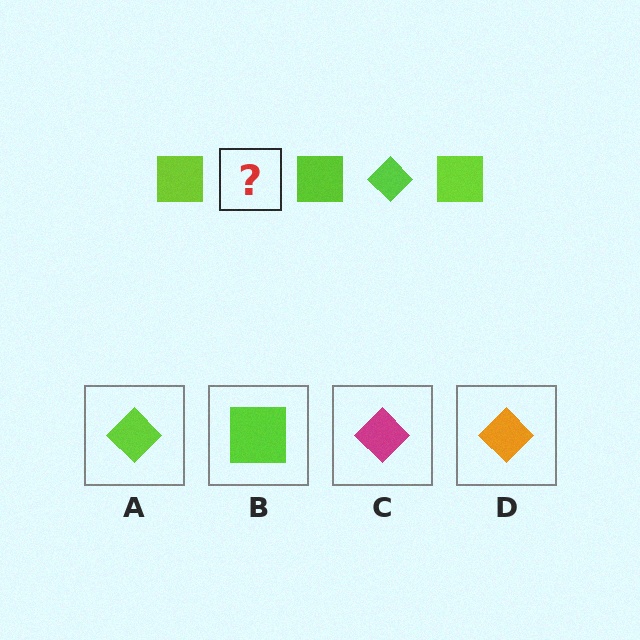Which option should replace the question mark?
Option A.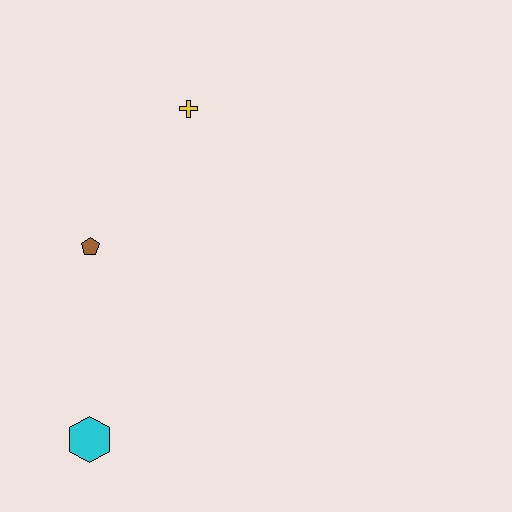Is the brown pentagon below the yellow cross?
Yes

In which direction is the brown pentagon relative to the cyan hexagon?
The brown pentagon is above the cyan hexagon.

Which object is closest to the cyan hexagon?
The brown pentagon is closest to the cyan hexagon.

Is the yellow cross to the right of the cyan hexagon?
Yes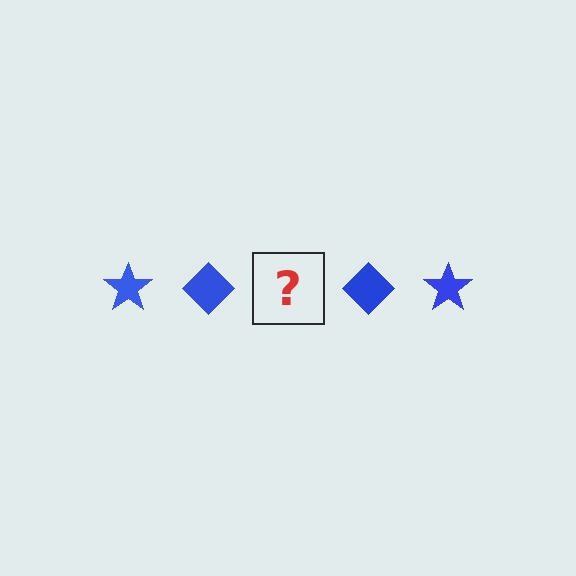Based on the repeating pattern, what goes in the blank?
The blank should be a blue star.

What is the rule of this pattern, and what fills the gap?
The rule is that the pattern cycles through star, diamond shapes in blue. The gap should be filled with a blue star.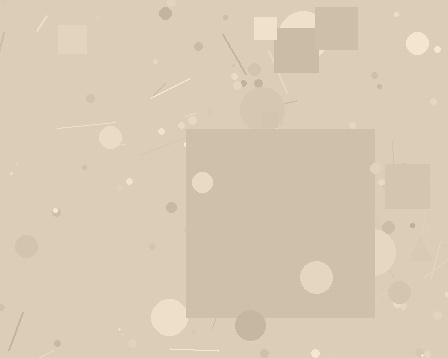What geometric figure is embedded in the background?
A square is embedded in the background.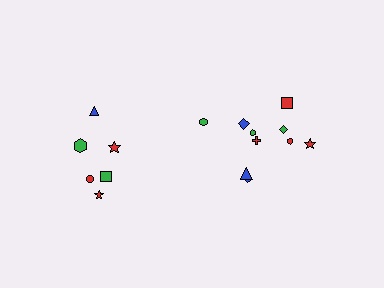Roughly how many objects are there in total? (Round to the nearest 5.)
Roughly 15 objects in total.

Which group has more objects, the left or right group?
The right group.